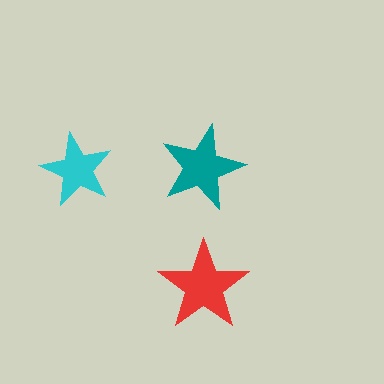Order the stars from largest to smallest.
the red one, the teal one, the cyan one.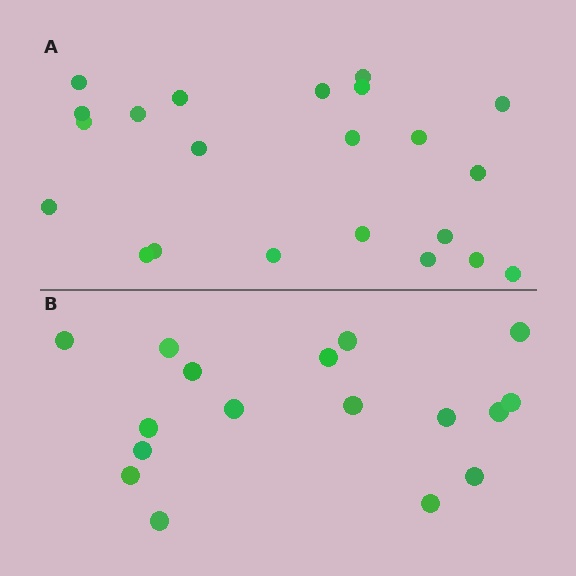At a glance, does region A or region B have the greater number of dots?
Region A (the top region) has more dots.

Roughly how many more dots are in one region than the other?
Region A has about 5 more dots than region B.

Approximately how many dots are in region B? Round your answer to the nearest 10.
About 20 dots. (The exact count is 17, which rounds to 20.)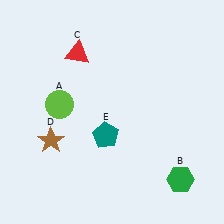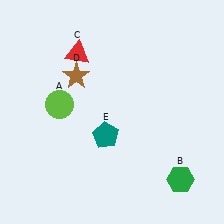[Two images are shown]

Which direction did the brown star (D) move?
The brown star (D) moved up.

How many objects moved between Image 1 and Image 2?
1 object moved between the two images.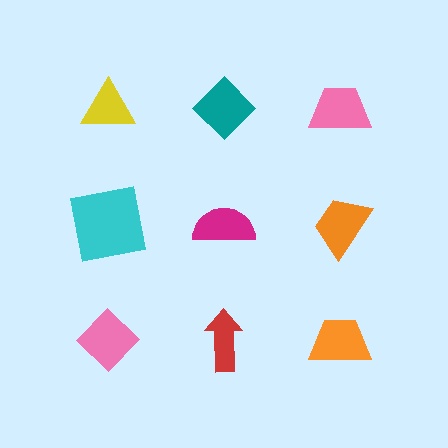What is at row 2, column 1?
A cyan square.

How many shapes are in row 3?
3 shapes.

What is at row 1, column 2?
A teal diamond.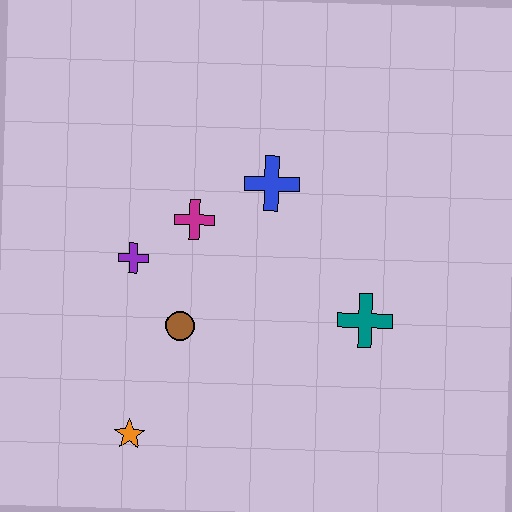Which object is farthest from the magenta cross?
The orange star is farthest from the magenta cross.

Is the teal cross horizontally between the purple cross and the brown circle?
No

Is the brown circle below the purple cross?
Yes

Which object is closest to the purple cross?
The magenta cross is closest to the purple cross.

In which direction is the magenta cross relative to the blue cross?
The magenta cross is to the left of the blue cross.